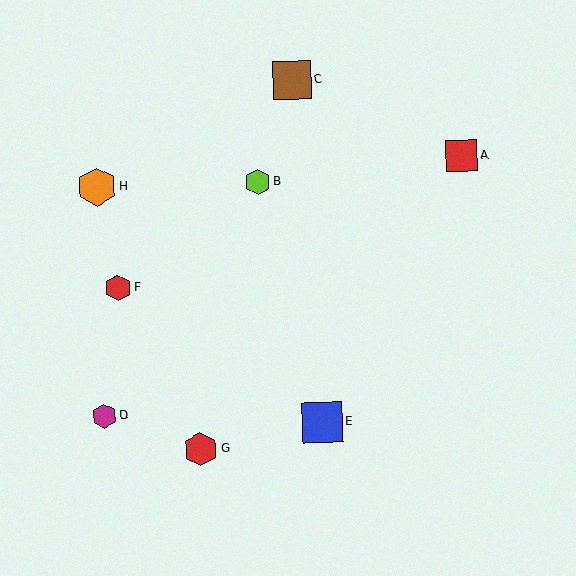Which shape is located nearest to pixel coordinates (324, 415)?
The blue square (labeled E) at (322, 422) is nearest to that location.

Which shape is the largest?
The blue square (labeled E) is the largest.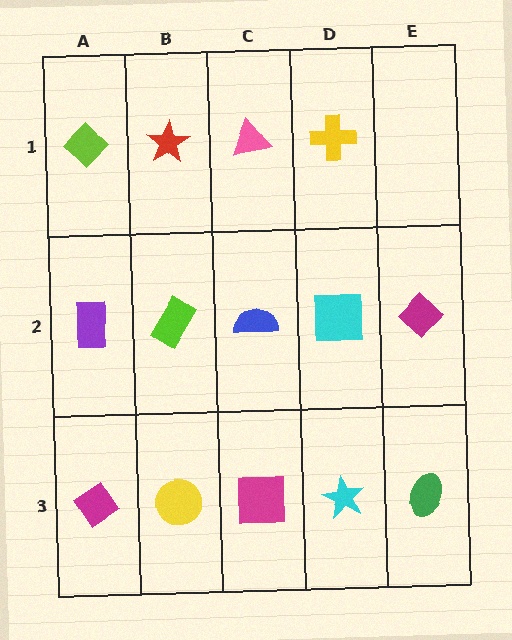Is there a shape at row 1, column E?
No, that cell is empty.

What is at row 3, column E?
A green ellipse.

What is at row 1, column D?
A yellow cross.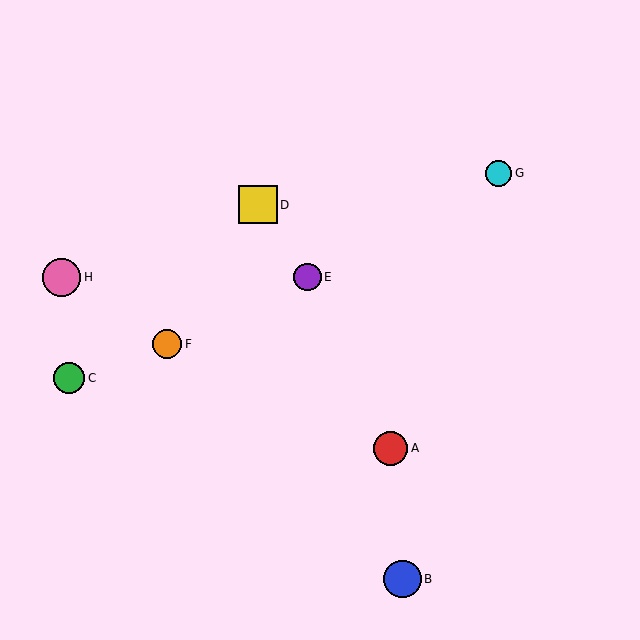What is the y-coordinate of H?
Object H is at y≈277.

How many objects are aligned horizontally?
2 objects (E, H) are aligned horizontally.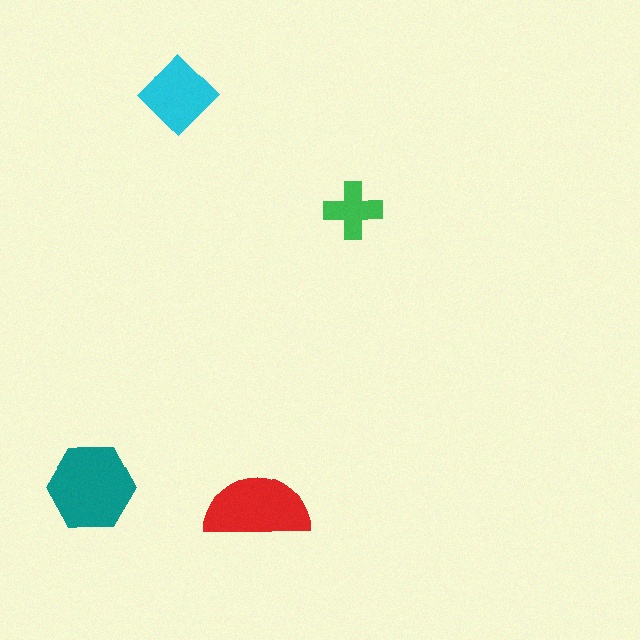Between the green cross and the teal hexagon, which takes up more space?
The teal hexagon.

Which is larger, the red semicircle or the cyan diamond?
The red semicircle.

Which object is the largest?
The teal hexagon.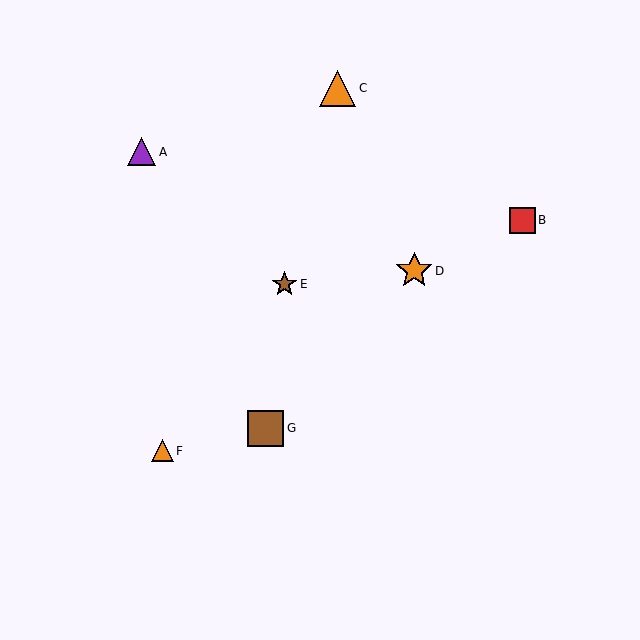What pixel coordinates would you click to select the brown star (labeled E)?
Click at (285, 284) to select the brown star E.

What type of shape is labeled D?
Shape D is an orange star.